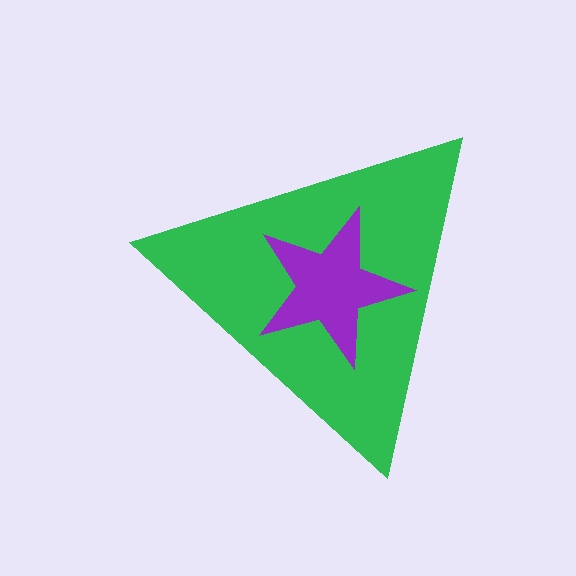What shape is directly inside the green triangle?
The purple star.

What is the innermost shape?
The purple star.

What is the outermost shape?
The green triangle.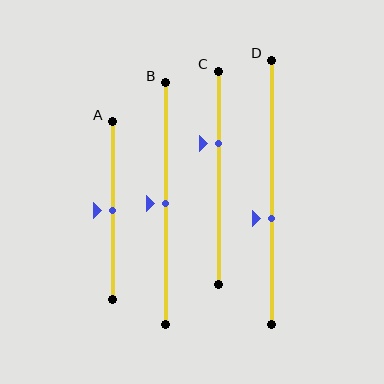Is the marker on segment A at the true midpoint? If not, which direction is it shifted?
Yes, the marker on segment A is at the true midpoint.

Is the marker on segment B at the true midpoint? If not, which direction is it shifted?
Yes, the marker on segment B is at the true midpoint.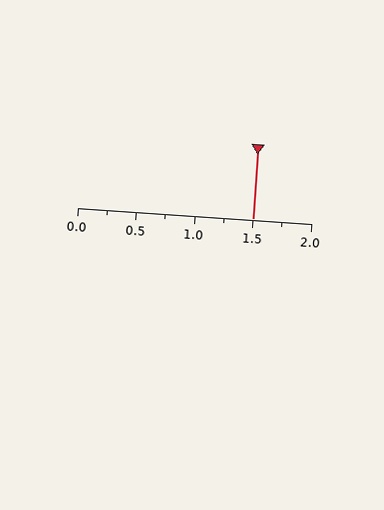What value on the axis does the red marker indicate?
The marker indicates approximately 1.5.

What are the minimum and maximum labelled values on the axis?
The axis runs from 0.0 to 2.0.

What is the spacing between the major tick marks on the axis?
The major ticks are spaced 0.5 apart.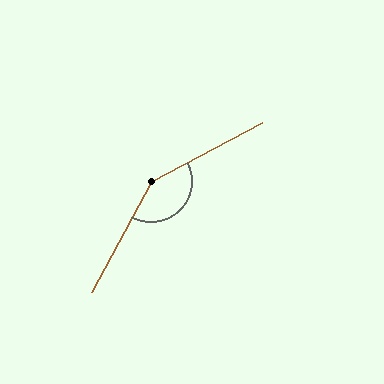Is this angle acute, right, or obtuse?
It is obtuse.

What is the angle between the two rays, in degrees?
Approximately 146 degrees.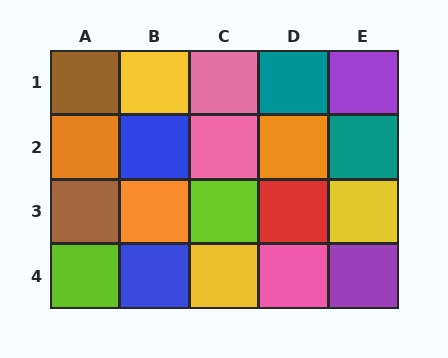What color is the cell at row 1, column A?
Brown.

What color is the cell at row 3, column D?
Red.